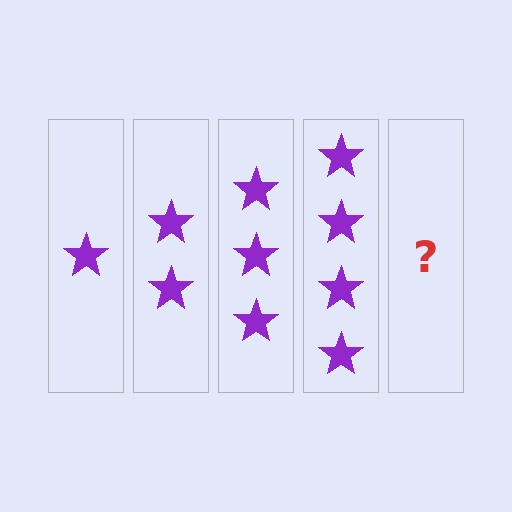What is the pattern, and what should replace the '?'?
The pattern is that each step adds one more star. The '?' should be 5 stars.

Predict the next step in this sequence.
The next step is 5 stars.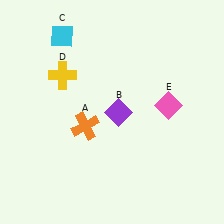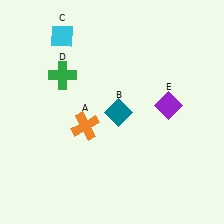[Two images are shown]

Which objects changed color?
B changed from purple to teal. D changed from yellow to green. E changed from pink to purple.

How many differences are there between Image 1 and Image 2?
There are 3 differences between the two images.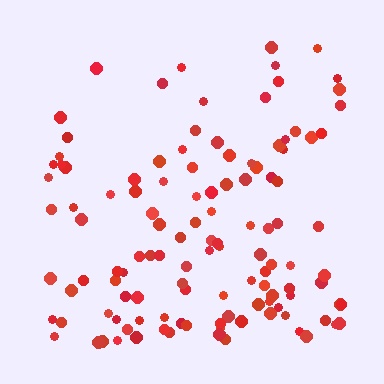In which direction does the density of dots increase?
From top to bottom, with the bottom side densest.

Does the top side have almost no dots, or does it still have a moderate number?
Still a moderate number, just noticeably fewer than the bottom.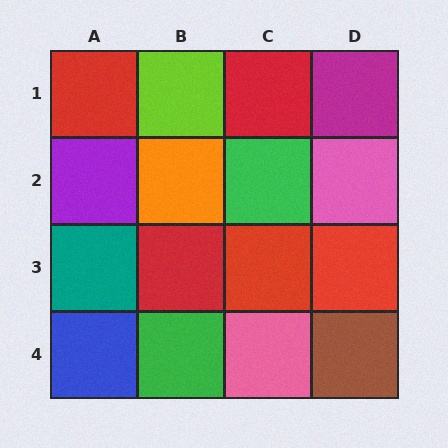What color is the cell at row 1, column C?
Red.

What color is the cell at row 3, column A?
Teal.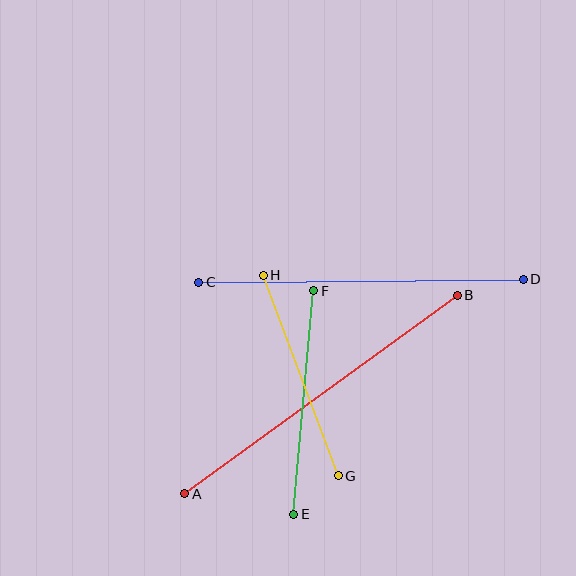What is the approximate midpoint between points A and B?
The midpoint is at approximately (321, 395) pixels.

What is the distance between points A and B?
The distance is approximately 337 pixels.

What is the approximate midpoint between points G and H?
The midpoint is at approximately (301, 375) pixels.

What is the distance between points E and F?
The distance is approximately 224 pixels.